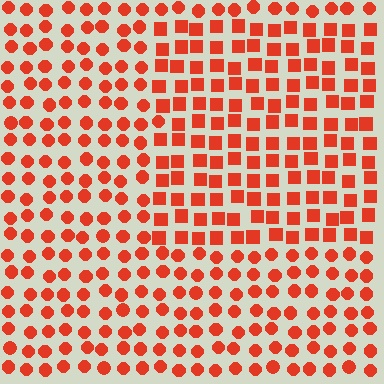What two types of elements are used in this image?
The image uses squares inside the rectangle region and circles outside it.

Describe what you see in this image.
The image is filled with small red elements arranged in a uniform grid. A rectangle-shaped region contains squares, while the surrounding area contains circles. The boundary is defined purely by the change in element shape.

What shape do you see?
I see a rectangle.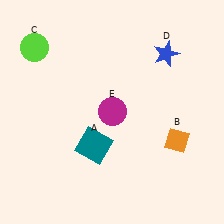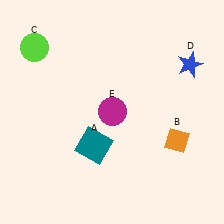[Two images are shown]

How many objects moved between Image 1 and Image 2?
1 object moved between the two images.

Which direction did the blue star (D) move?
The blue star (D) moved right.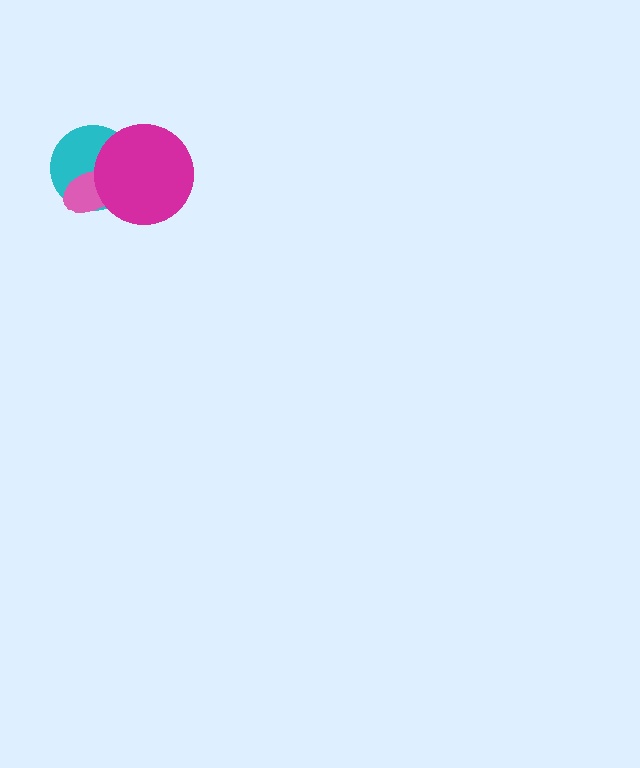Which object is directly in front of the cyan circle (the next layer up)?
The pink ellipse is directly in front of the cyan circle.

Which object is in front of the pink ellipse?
The magenta circle is in front of the pink ellipse.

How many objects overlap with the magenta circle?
2 objects overlap with the magenta circle.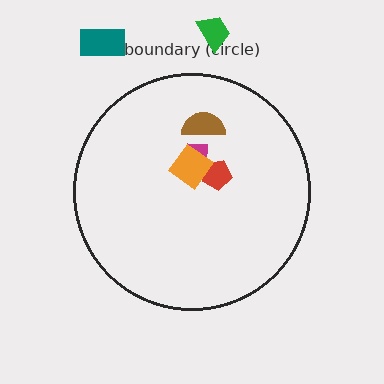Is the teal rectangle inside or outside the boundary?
Outside.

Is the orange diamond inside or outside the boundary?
Inside.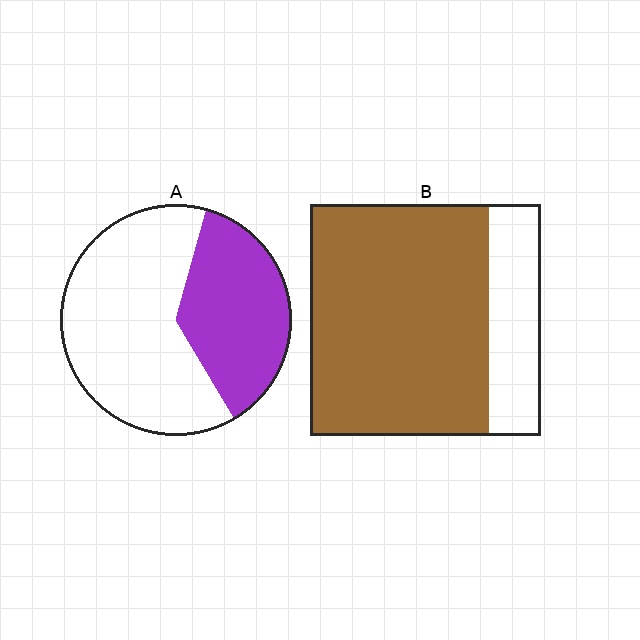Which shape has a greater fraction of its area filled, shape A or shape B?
Shape B.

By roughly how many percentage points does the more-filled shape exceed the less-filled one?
By roughly 40 percentage points (B over A).